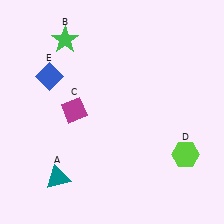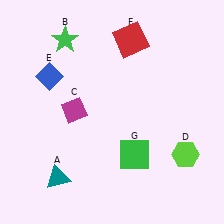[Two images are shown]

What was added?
A red square (F), a green square (G) were added in Image 2.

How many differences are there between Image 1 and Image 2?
There are 2 differences between the two images.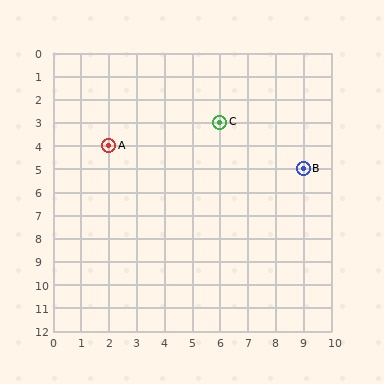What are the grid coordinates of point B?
Point B is at grid coordinates (9, 5).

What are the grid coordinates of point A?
Point A is at grid coordinates (2, 4).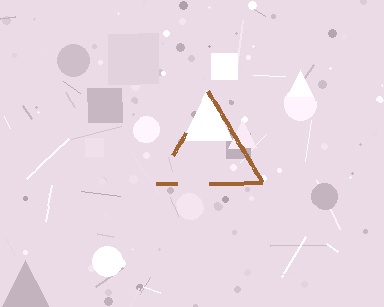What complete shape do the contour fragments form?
The contour fragments form a triangle.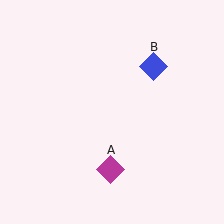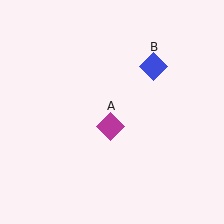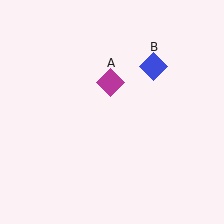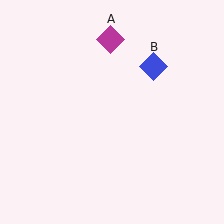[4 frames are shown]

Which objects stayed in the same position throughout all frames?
Blue diamond (object B) remained stationary.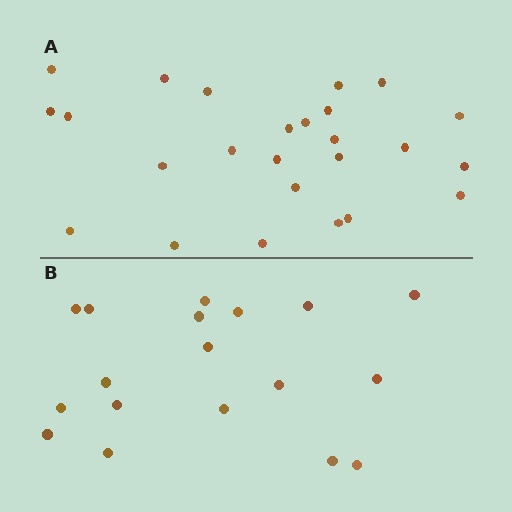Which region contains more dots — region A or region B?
Region A (the top region) has more dots.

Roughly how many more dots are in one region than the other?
Region A has roughly 8 or so more dots than region B.